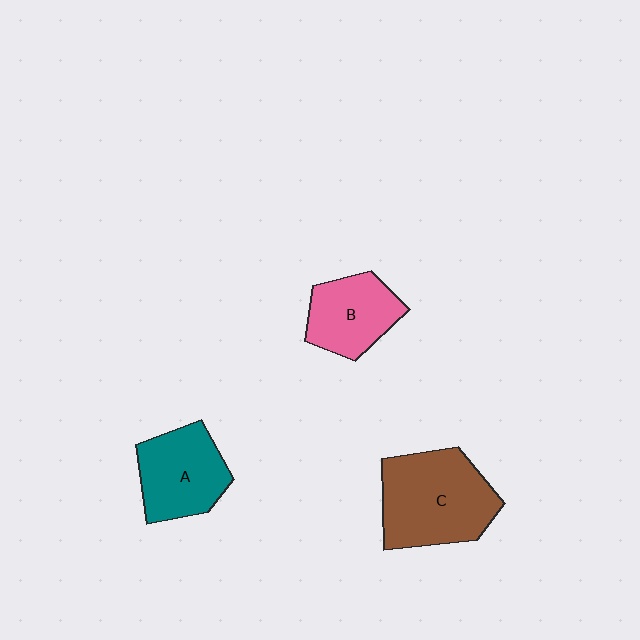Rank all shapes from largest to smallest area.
From largest to smallest: C (brown), A (teal), B (pink).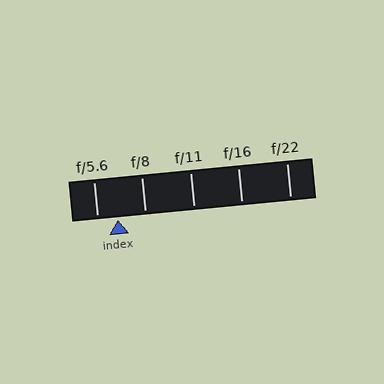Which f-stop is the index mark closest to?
The index mark is closest to f/5.6.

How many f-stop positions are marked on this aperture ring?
There are 5 f-stop positions marked.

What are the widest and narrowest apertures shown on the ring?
The widest aperture shown is f/5.6 and the narrowest is f/22.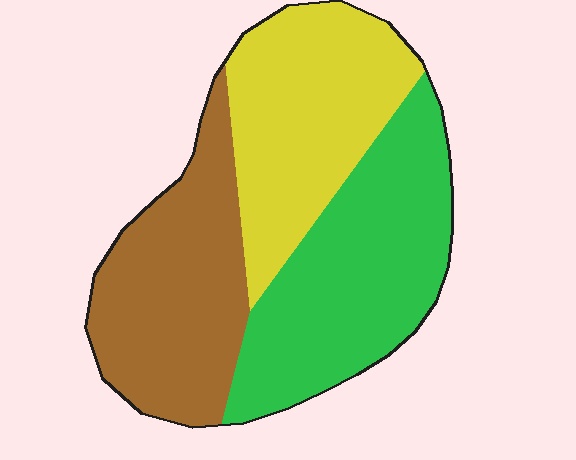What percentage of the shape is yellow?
Yellow covers roughly 30% of the shape.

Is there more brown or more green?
Green.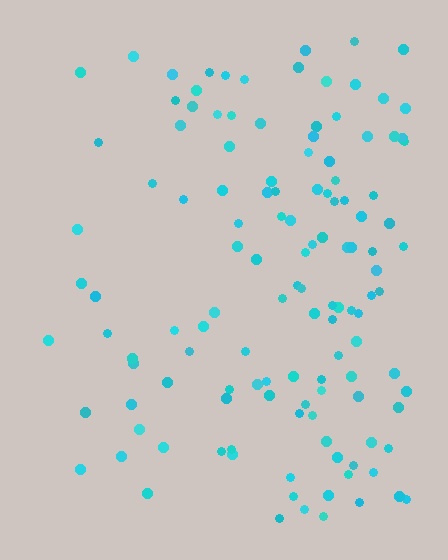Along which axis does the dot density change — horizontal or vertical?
Horizontal.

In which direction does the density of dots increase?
From left to right, with the right side densest.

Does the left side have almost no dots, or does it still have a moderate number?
Still a moderate number, just noticeably fewer than the right.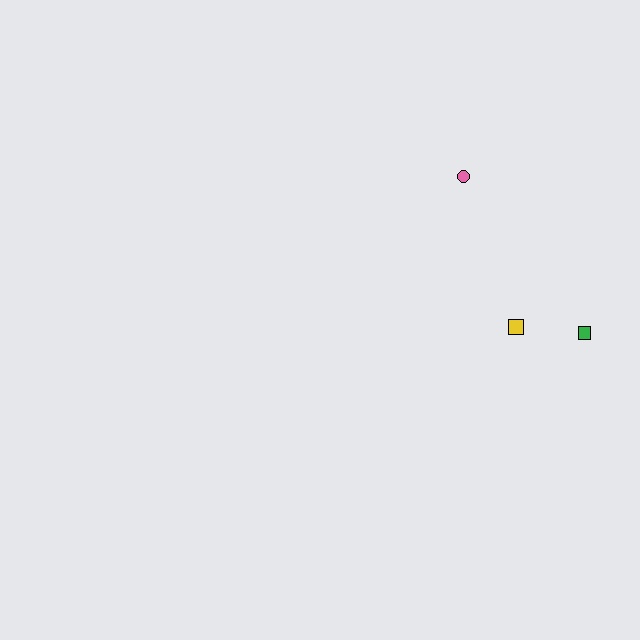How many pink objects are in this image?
There is 1 pink object.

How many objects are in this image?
There are 3 objects.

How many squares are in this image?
There are 2 squares.